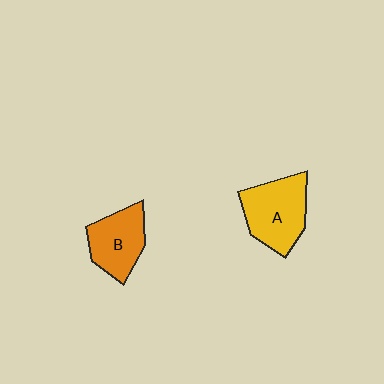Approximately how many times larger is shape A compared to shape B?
Approximately 1.2 times.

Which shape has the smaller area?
Shape B (orange).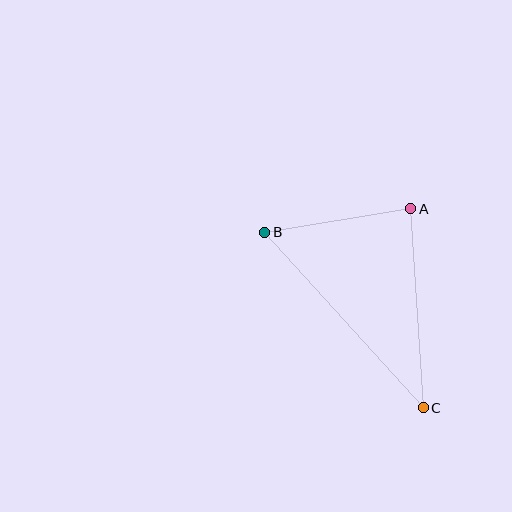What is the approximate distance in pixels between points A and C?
The distance between A and C is approximately 199 pixels.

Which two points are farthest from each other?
Points B and C are farthest from each other.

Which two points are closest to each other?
Points A and B are closest to each other.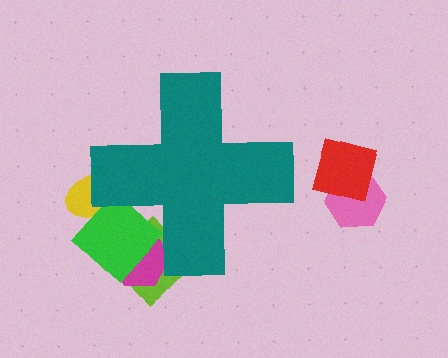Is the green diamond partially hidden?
Yes, the green diamond is partially hidden behind the teal cross.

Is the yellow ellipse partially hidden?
Yes, the yellow ellipse is partially hidden behind the teal cross.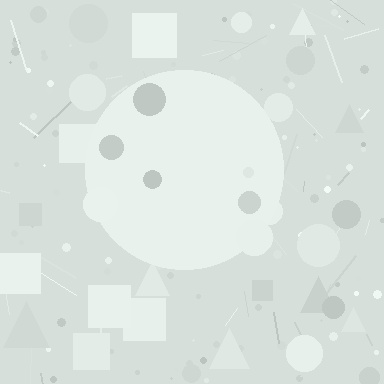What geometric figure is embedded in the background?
A circle is embedded in the background.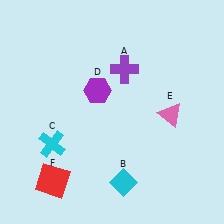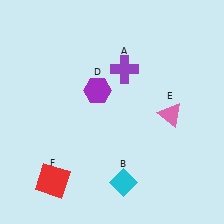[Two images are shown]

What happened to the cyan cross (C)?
The cyan cross (C) was removed in Image 2. It was in the bottom-left area of Image 1.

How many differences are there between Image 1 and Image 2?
There is 1 difference between the two images.